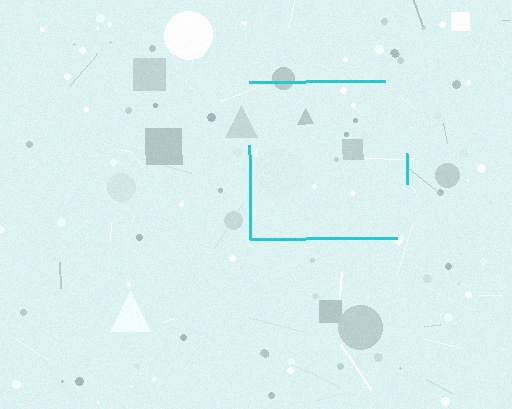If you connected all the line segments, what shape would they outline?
They would outline a square.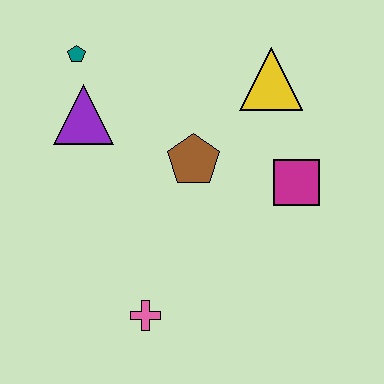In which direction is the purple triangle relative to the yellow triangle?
The purple triangle is to the left of the yellow triangle.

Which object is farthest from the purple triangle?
The magenta square is farthest from the purple triangle.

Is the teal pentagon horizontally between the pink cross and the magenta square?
No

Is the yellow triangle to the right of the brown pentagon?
Yes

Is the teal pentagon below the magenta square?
No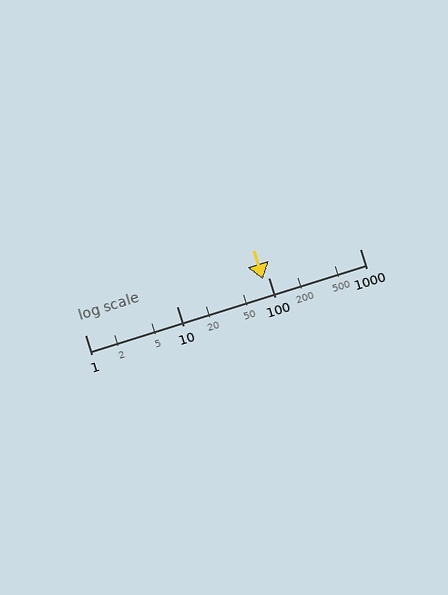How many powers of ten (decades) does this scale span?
The scale spans 3 decades, from 1 to 1000.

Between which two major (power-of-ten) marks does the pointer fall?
The pointer is between 10 and 100.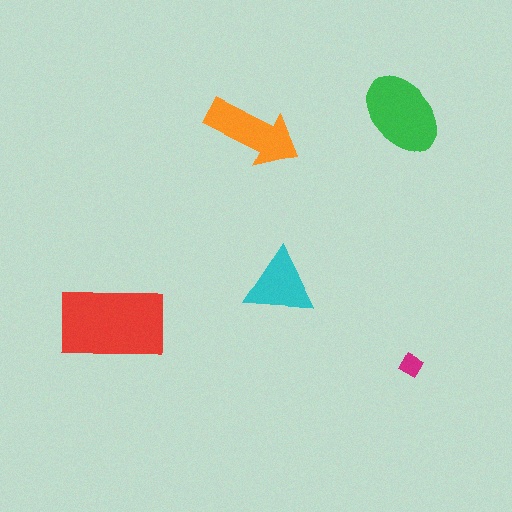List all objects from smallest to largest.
The magenta diamond, the cyan triangle, the orange arrow, the green ellipse, the red rectangle.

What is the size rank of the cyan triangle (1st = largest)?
4th.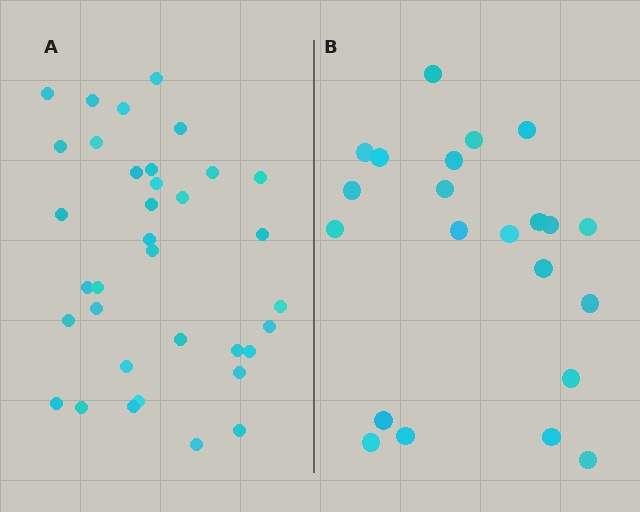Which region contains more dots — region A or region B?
Region A (the left region) has more dots.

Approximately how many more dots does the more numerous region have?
Region A has approximately 15 more dots than region B.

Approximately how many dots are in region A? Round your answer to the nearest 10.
About 40 dots. (The exact count is 35, which rounds to 40.)